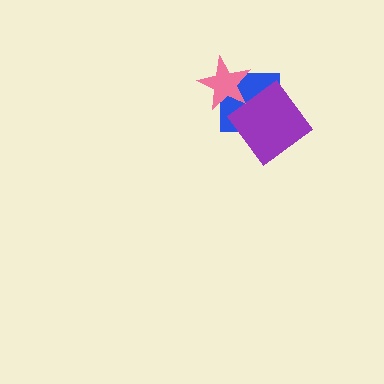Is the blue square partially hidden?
Yes, it is partially covered by another shape.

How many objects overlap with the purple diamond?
1 object overlaps with the purple diamond.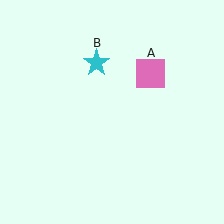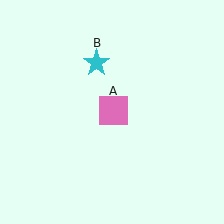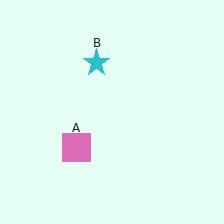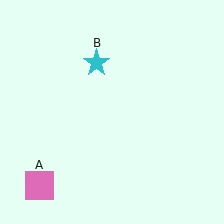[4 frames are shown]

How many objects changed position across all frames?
1 object changed position: pink square (object A).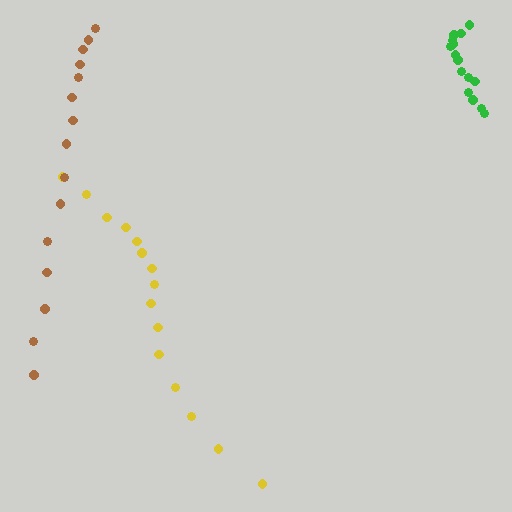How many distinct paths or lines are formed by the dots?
There are 3 distinct paths.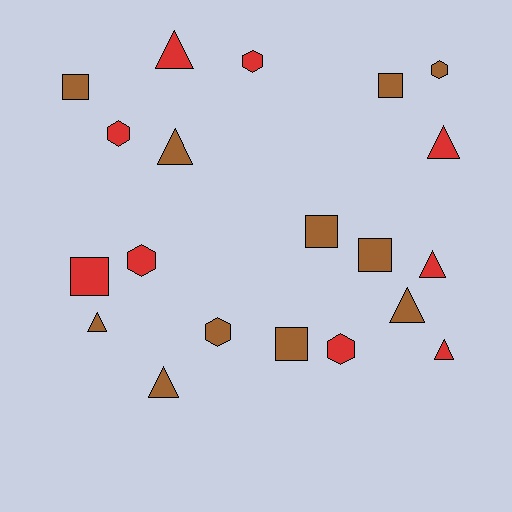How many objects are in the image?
There are 20 objects.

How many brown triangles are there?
There are 4 brown triangles.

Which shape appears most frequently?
Triangle, with 8 objects.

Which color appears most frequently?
Brown, with 11 objects.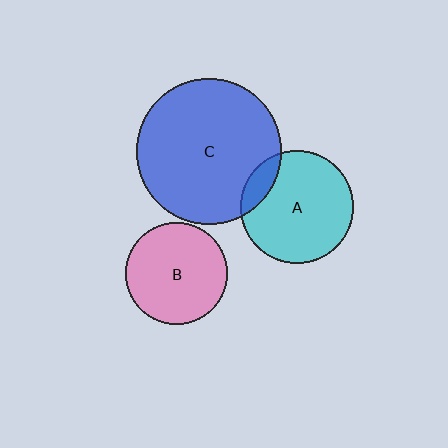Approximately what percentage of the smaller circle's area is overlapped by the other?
Approximately 15%.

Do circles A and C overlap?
Yes.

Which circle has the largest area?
Circle C (blue).